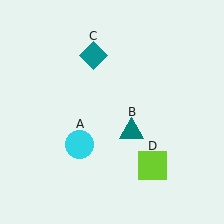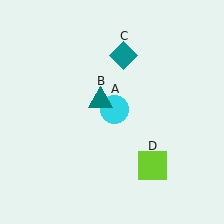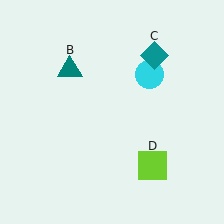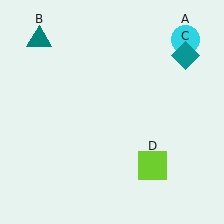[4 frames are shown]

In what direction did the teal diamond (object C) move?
The teal diamond (object C) moved right.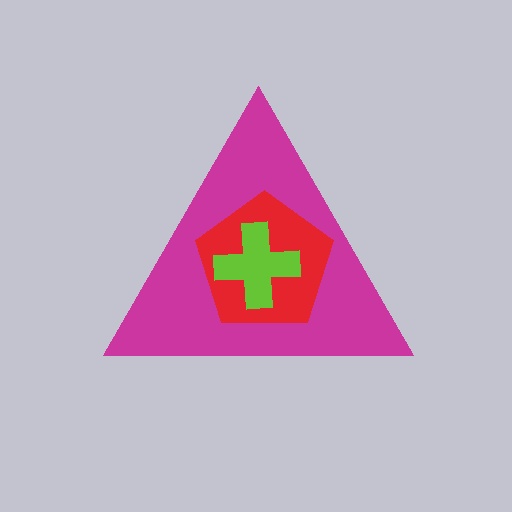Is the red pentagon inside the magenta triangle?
Yes.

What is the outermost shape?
The magenta triangle.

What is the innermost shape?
The lime cross.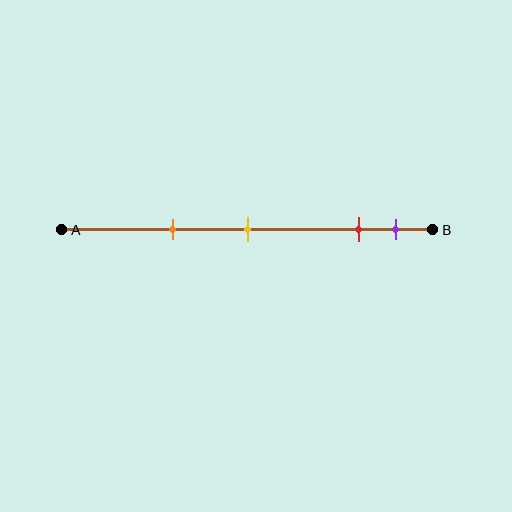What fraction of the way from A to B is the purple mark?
The purple mark is approximately 90% (0.9) of the way from A to B.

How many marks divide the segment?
There are 4 marks dividing the segment.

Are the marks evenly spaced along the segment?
No, the marks are not evenly spaced.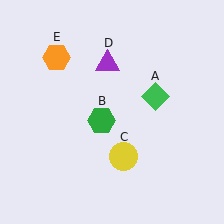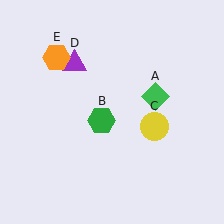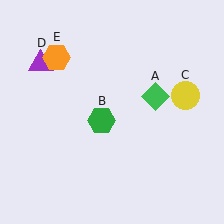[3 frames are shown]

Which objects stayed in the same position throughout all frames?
Green diamond (object A) and green hexagon (object B) and orange hexagon (object E) remained stationary.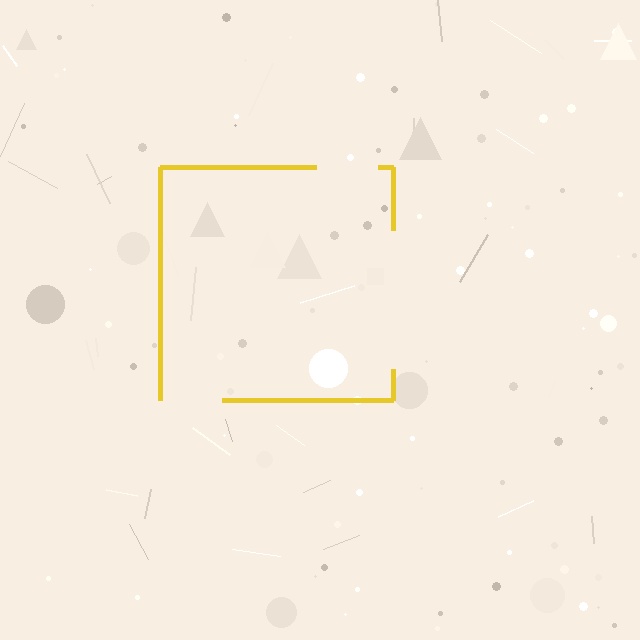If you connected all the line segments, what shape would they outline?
They would outline a square.